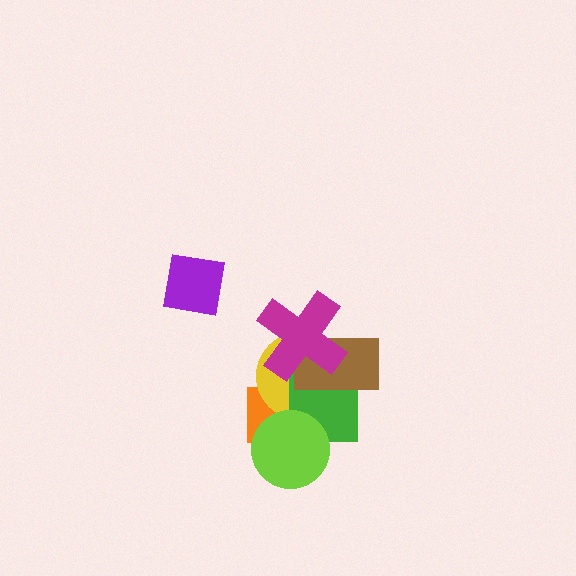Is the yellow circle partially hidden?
Yes, it is partially covered by another shape.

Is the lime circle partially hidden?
No, no other shape covers it.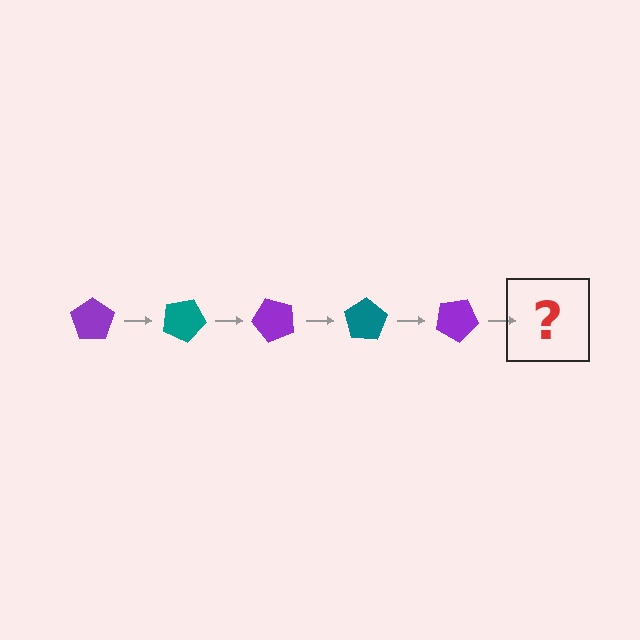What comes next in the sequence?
The next element should be a teal pentagon, rotated 125 degrees from the start.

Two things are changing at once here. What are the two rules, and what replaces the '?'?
The two rules are that it rotates 25 degrees each step and the color cycles through purple and teal. The '?' should be a teal pentagon, rotated 125 degrees from the start.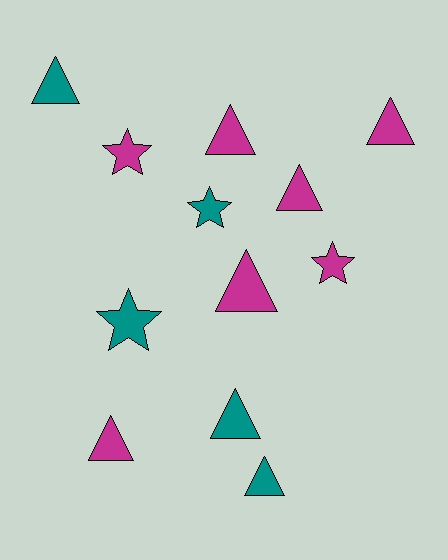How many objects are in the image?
There are 12 objects.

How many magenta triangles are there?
There are 5 magenta triangles.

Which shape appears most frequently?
Triangle, with 8 objects.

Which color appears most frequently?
Magenta, with 7 objects.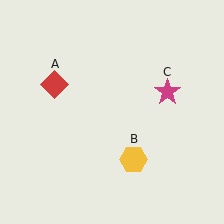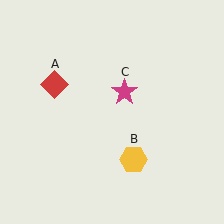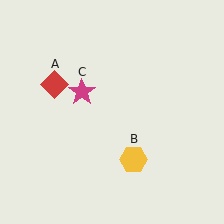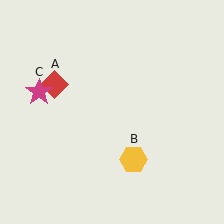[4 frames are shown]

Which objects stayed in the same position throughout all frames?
Red diamond (object A) and yellow hexagon (object B) remained stationary.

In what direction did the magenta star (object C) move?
The magenta star (object C) moved left.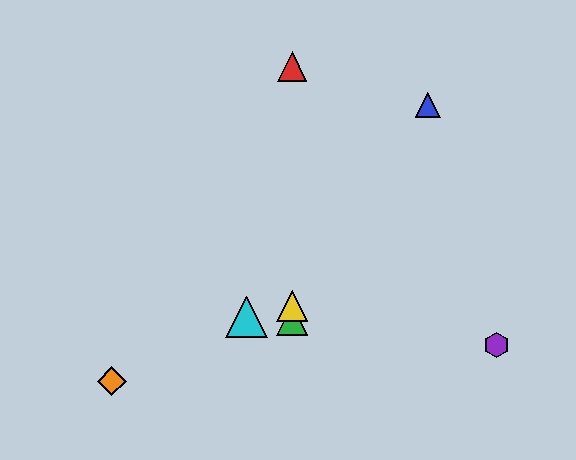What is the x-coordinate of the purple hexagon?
The purple hexagon is at x≈496.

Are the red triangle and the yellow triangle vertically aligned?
Yes, both are at x≈292.